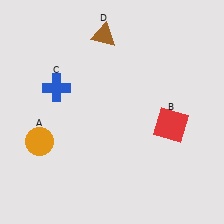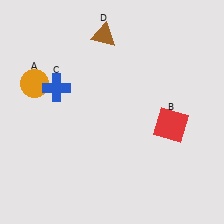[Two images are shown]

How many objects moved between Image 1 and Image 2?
1 object moved between the two images.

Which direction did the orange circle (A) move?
The orange circle (A) moved up.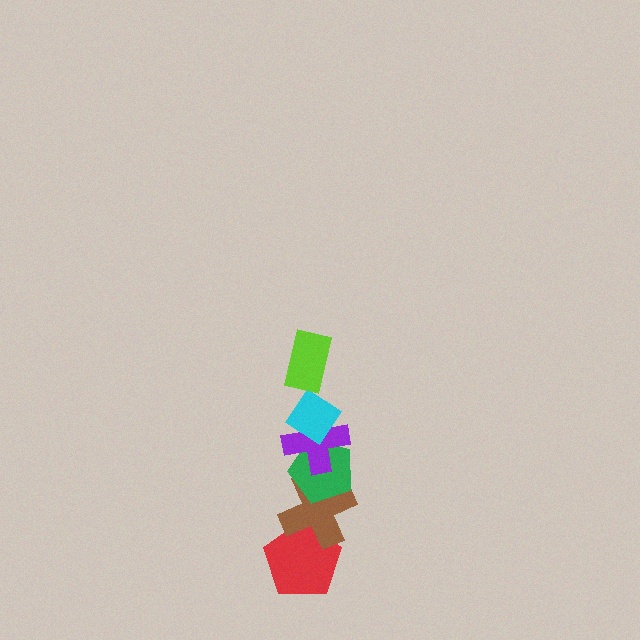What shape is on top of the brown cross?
The green pentagon is on top of the brown cross.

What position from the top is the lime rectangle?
The lime rectangle is 1st from the top.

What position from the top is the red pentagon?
The red pentagon is 6th from the top.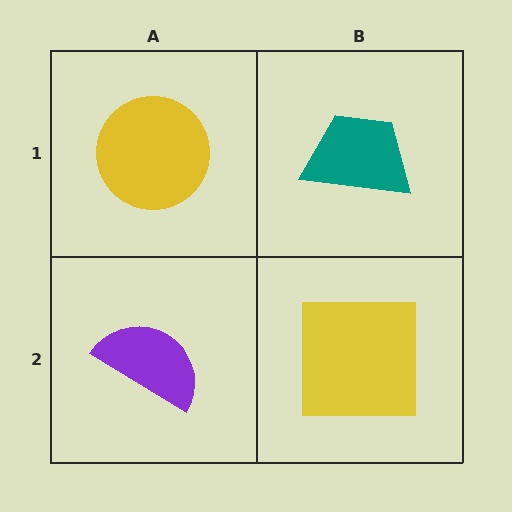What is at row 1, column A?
A yellow circle.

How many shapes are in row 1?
2 shapes.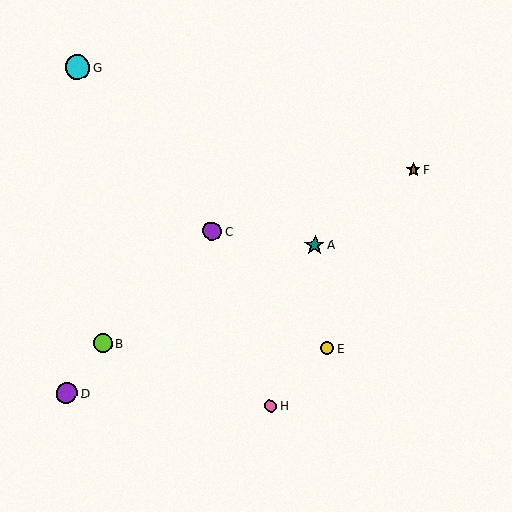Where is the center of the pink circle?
The center of the pink circle is at (271, 406).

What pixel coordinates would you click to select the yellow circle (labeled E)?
Click at (327, 348) to select the yellow circle E.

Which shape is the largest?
The cyan circle (labeled G) is the largest.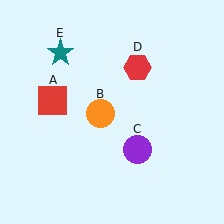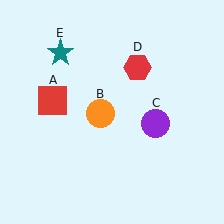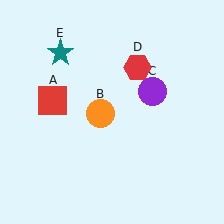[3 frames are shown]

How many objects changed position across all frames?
1 object changed position: purple circle (object C).